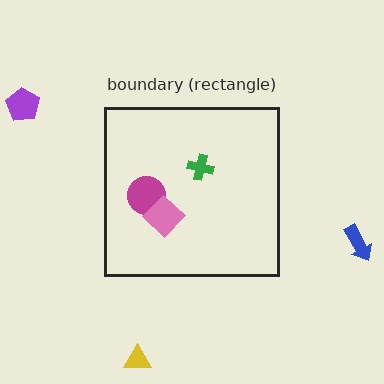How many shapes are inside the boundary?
3 inside, 3 outside.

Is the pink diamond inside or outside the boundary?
Inside.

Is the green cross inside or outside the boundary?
Inside.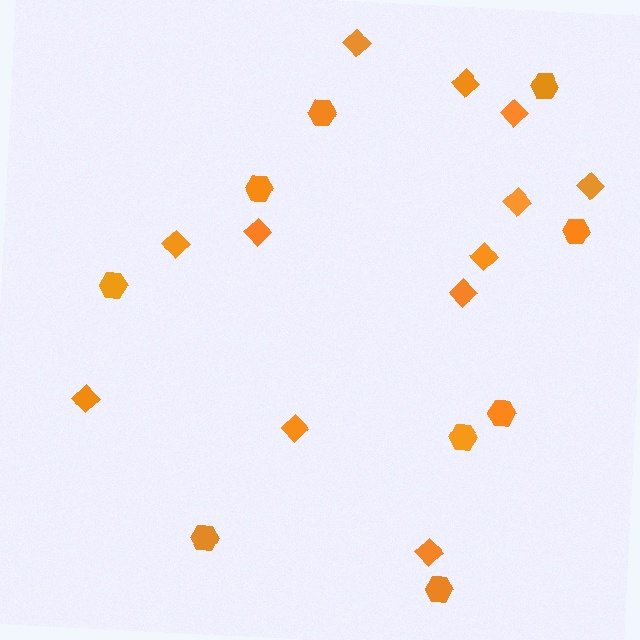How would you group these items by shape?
There are 2 groups: one group of diamonds (12) and one group of hexagons (9).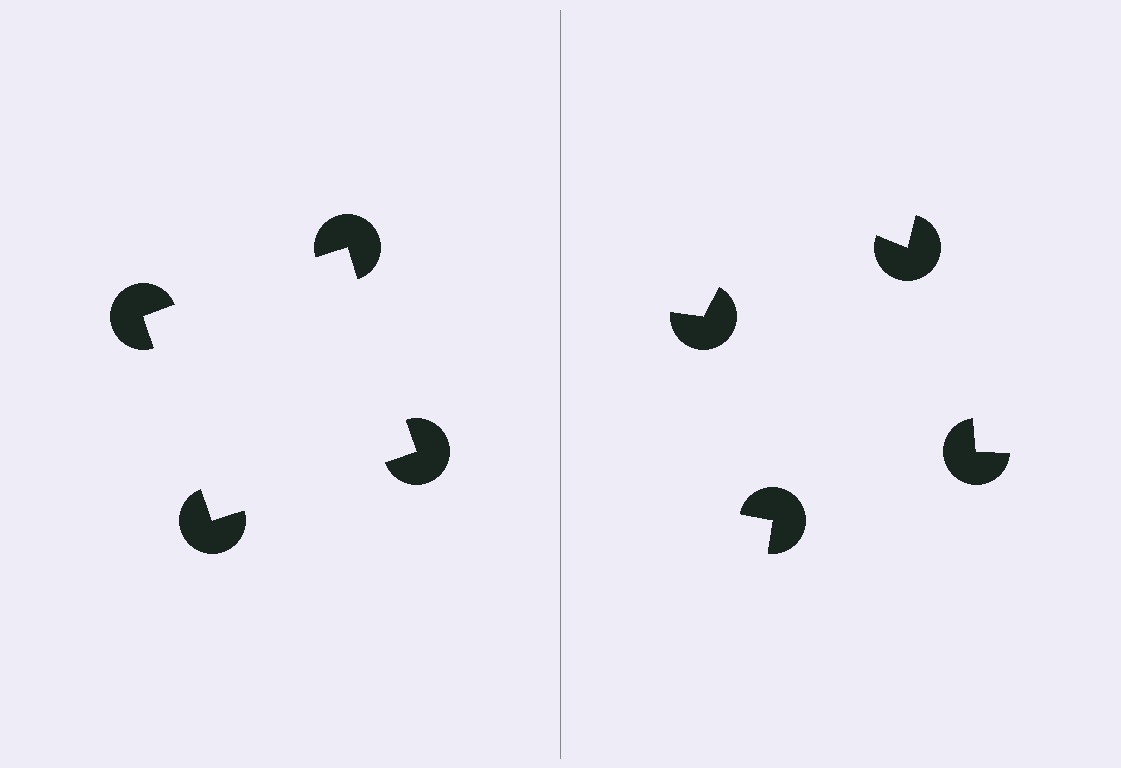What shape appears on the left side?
An illusory square.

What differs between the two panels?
The pac-man discs are positioned identically on both sides; only the wedge orientations differ. On the left they align to a square; on the right they are misaligned.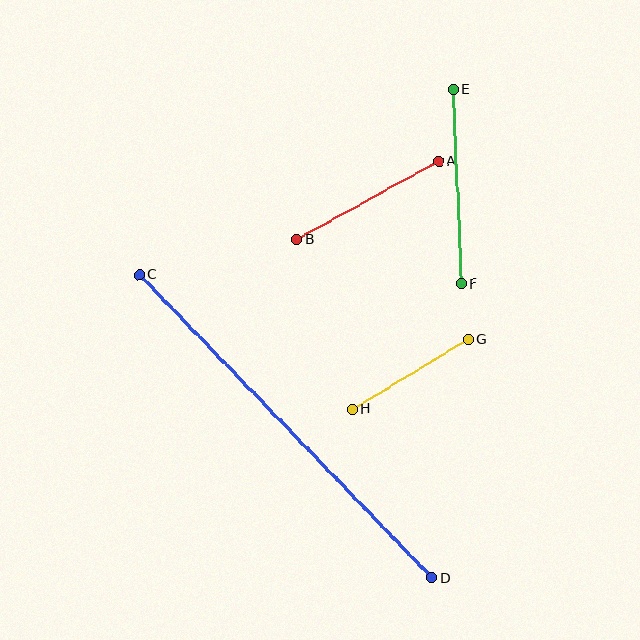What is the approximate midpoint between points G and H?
The midpoint is at approximately (410, 374) pixels.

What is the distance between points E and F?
The distance is approximately 195 pixels.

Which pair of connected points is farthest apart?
Points C and D are farthest apart.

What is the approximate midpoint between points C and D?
The midpoint is at approximately (286, 426) pixels.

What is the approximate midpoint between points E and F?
The midpoint is at approximately (457, 187) pixels.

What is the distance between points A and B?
The distance is approximately 162 pixels.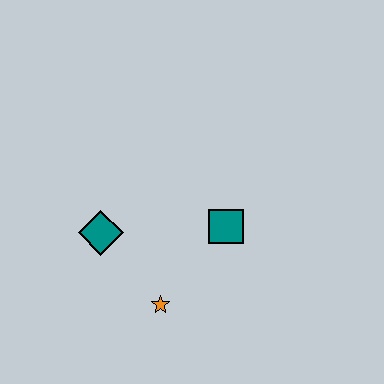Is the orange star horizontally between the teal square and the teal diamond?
Yes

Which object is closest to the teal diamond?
The orange star is closest to the teal diamond.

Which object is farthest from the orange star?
The teal square is farthest from the orange star.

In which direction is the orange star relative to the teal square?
The orange star is below the teal square.